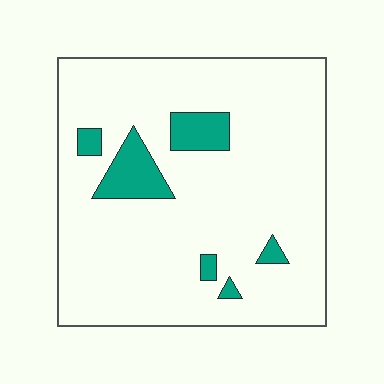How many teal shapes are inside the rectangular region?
6.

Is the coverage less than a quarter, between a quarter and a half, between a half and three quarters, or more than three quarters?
Less than a quarter.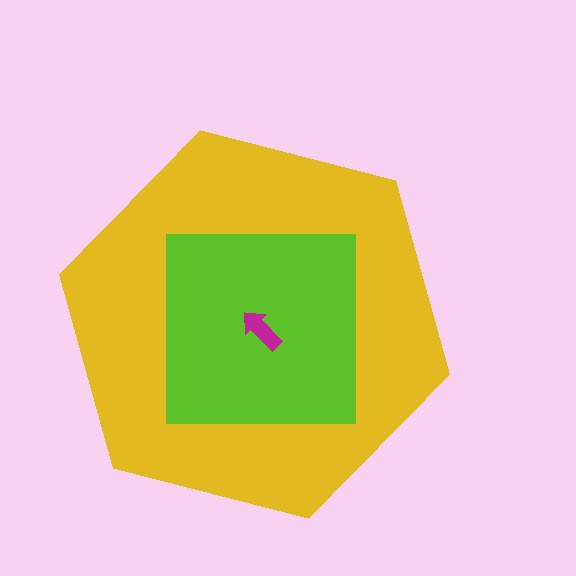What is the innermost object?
The magenta arrow.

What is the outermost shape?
The yellow hexagon.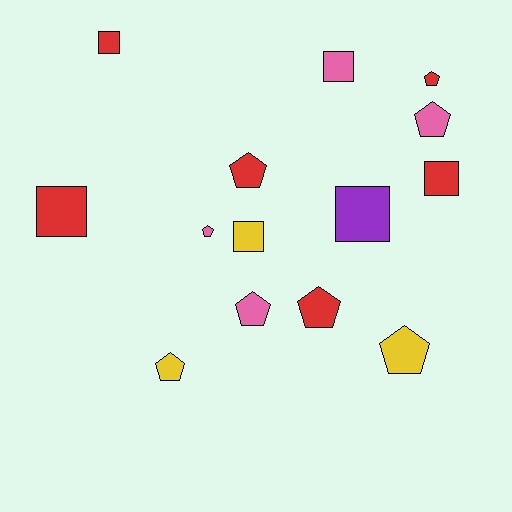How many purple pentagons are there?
There are no purple pentagons.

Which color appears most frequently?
Red, with 6 objects.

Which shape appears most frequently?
Pentagon, with 8 objects.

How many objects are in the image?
There are 14 objects.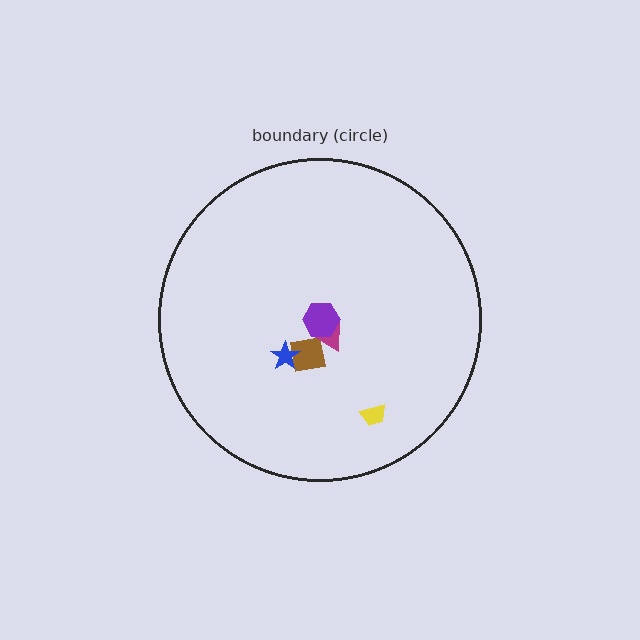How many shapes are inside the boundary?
5 inside, 0 outside.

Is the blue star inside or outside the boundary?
Inside.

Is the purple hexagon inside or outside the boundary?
Inside.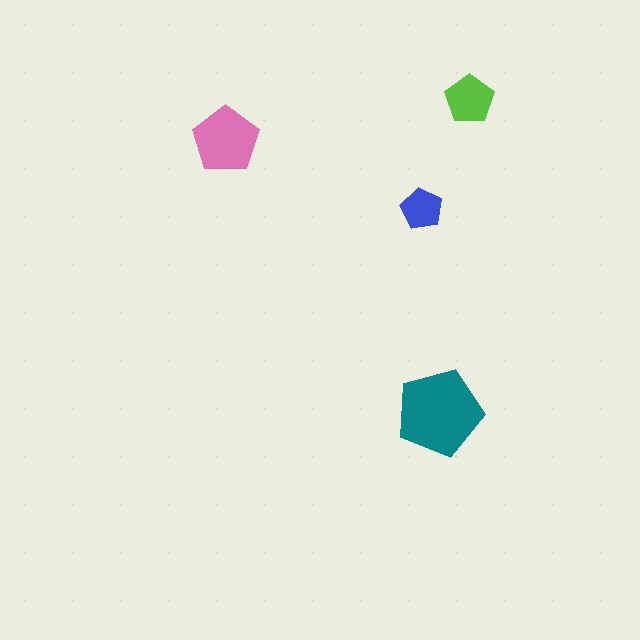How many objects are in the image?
There are 4 objects in the image.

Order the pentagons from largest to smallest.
the teal one, the pink one, the lime one, the blue one.